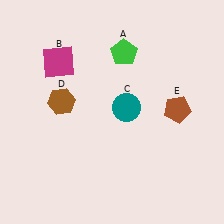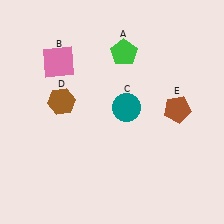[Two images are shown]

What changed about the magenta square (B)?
In Image 1, B is magenta. In Image 2, it changed to pink.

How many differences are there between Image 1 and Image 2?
There is 1 difference between the two images.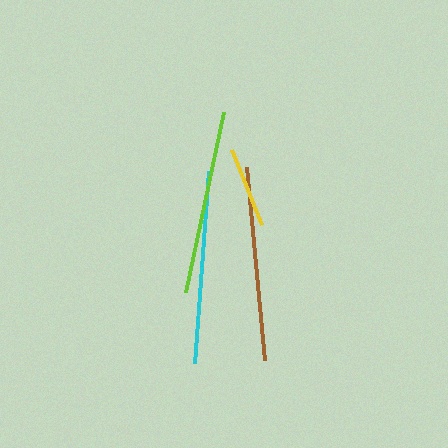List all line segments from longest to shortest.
From longest to shortest: brown, cyan, lime, yellow.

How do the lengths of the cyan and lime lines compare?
The cyan and lime lines are approximately the same length.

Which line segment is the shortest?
The yellow line is the shortest at approximately 81 pixels.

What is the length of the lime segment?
The lime segment is approximately 185 pixels long.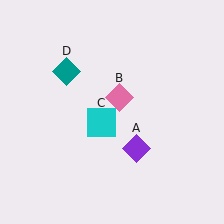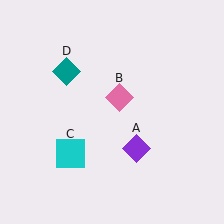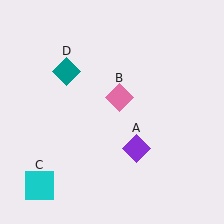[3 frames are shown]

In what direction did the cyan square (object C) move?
The cyan square (object C) moved down and to the left.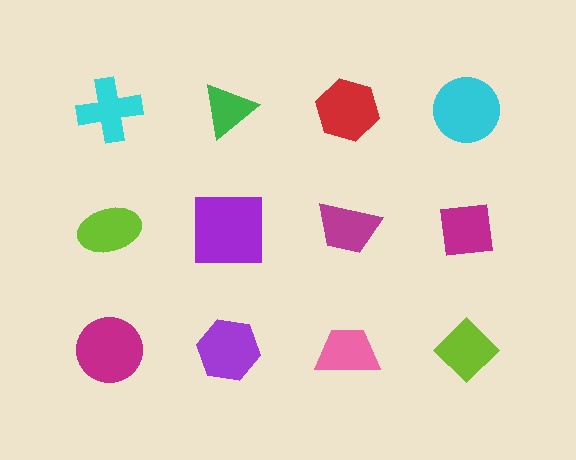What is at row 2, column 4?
A magenta square.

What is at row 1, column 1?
A cyan cross.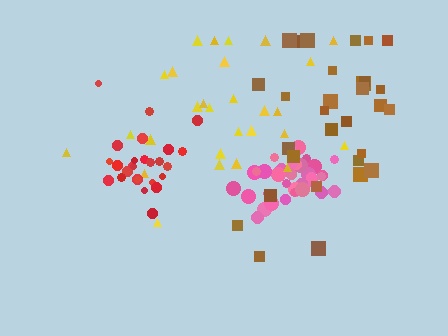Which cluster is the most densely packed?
Pink.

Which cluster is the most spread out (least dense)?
Brown.